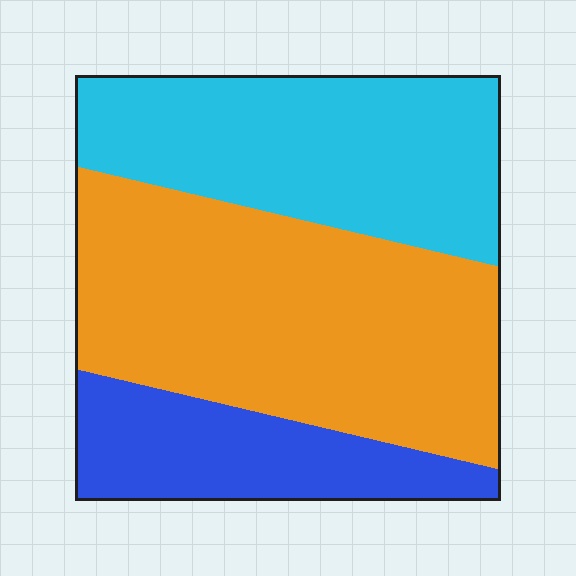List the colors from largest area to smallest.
From largest to smallest: orange, cyan, blue.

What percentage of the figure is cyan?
Cyan covers 33% of the figure.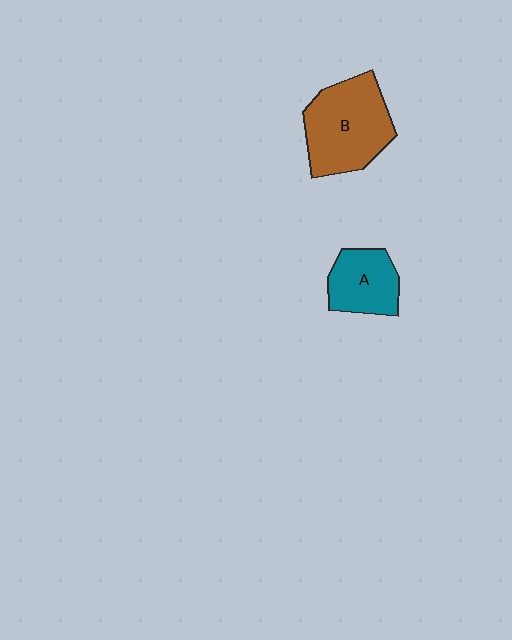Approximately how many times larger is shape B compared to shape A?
Approximately 1.7 times.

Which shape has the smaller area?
Shape A (teal).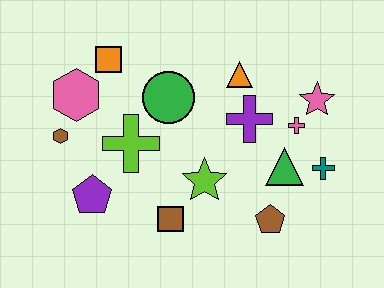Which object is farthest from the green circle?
The teal cross is farthest from the green circle.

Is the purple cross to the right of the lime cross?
Yes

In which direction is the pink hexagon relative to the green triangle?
The pink hexagon is to the left of the green triangle.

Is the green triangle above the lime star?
Yes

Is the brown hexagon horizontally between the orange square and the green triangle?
No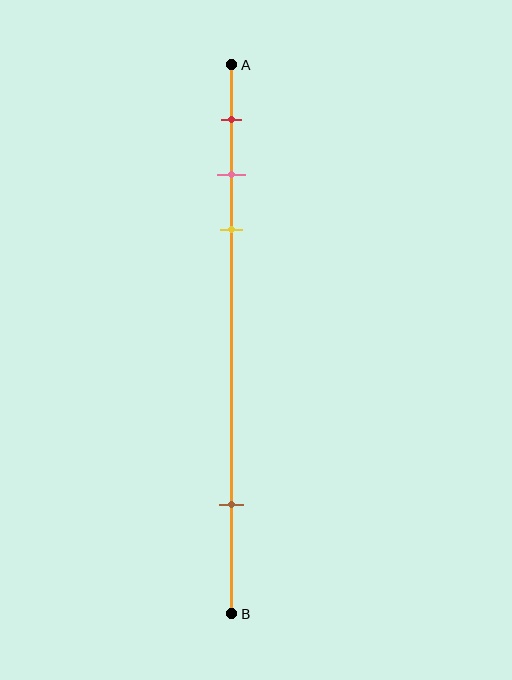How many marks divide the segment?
There are 4 marks dividing the segment.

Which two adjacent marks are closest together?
The pink and yellow marks are the closest adjacent pair.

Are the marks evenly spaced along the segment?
No, the marks are not evenly spaced.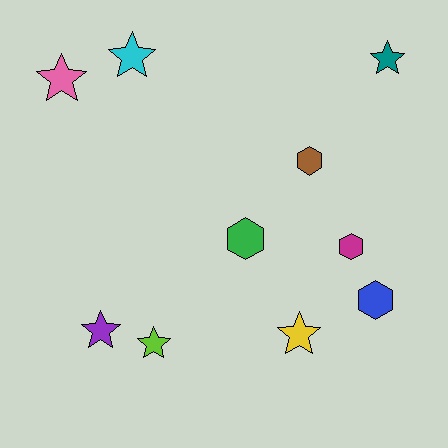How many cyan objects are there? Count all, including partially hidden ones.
There is 1 cyan object.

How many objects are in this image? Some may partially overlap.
There are 10 objects.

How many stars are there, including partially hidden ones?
There are 6 stars.